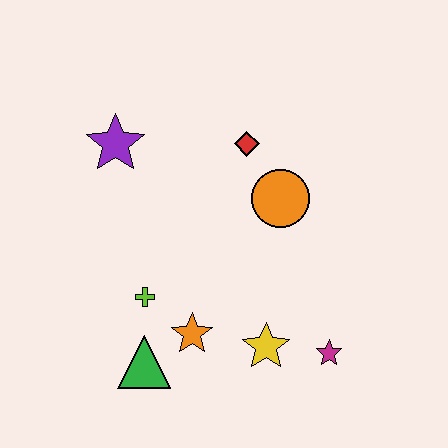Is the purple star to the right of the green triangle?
No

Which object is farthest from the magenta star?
The purple star is farthest from the magenta star.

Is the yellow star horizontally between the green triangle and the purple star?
No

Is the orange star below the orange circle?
Yes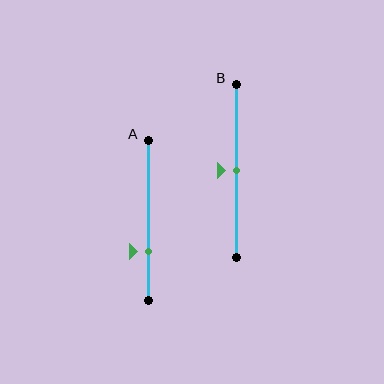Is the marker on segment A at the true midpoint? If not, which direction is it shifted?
No, the marker on segment A is shifted downward by about 19% of the segment length.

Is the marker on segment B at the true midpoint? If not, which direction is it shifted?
Yes, the marker on segment B is at the true midpoint.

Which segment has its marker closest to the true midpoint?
Segment B has its marker closest to the true midpoint.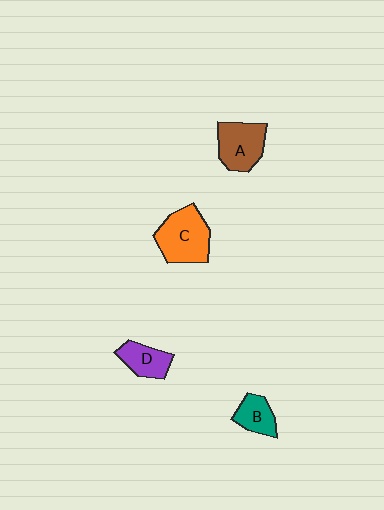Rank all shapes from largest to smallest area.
From largest to smallest: C (orange), A (brown), D (purple), B (teal).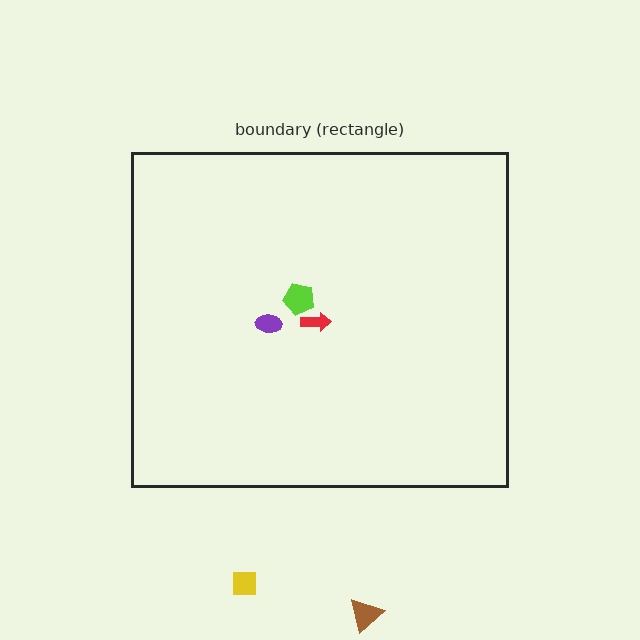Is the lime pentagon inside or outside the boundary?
Inside.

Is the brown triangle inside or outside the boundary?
Outside.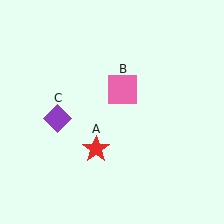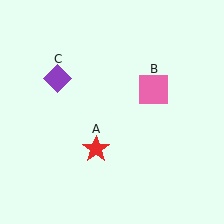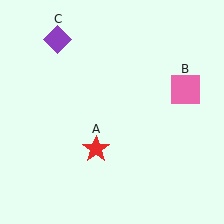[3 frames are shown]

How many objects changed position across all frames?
2 objects changed position: pink square (object B), purple diamond (object C).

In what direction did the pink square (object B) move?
The pink square (object B) moved right.